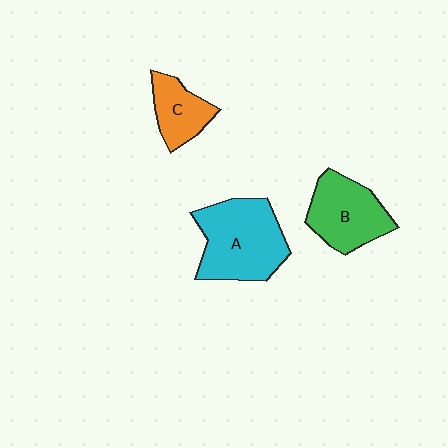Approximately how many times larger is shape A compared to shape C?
Approximately 2.0 times.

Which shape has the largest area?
Shape A (cyan).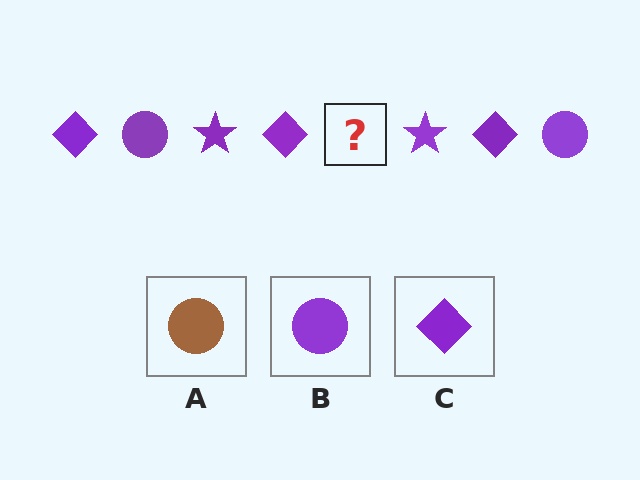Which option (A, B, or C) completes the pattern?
B.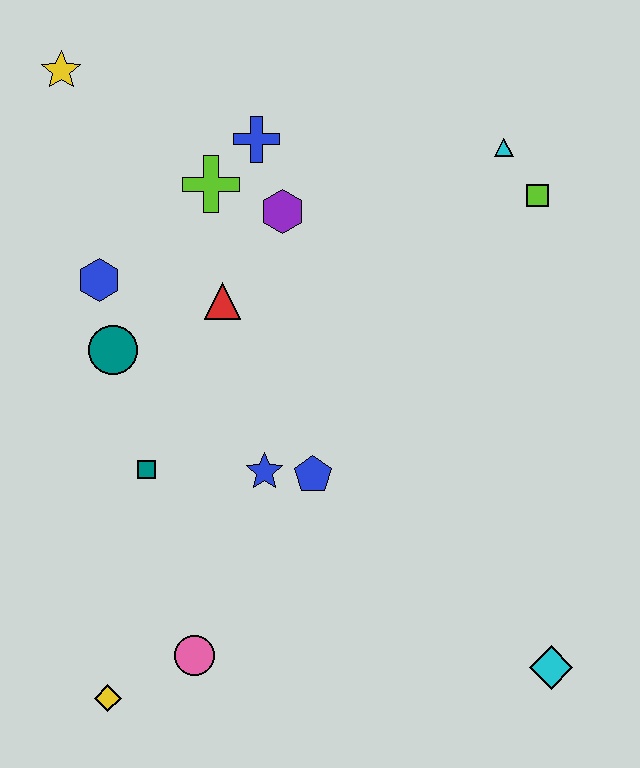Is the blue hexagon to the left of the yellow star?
No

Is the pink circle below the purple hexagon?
Yes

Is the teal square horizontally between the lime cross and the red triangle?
No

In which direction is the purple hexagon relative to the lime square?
The purple hexagon is to the left of the lime square.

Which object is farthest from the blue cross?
The cyan diamond is farthest from the blue cross.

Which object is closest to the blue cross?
The lime cross is closest to the blue cross.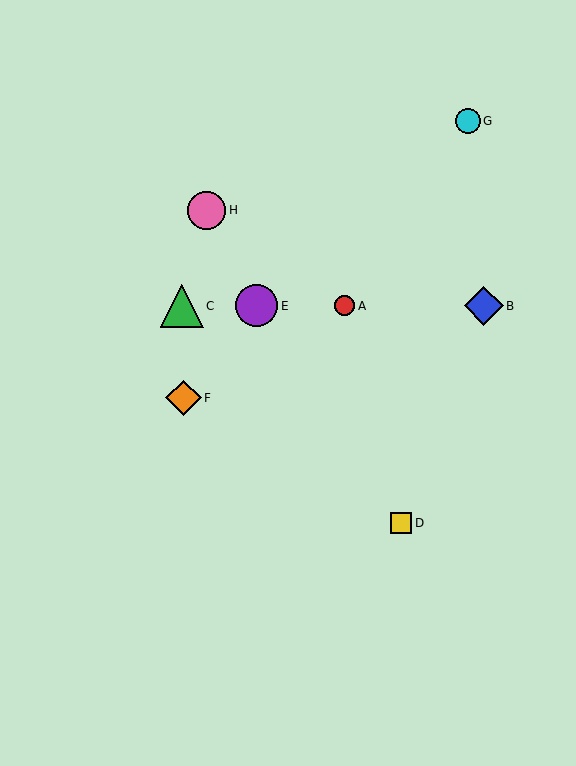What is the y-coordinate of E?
Object E is at y≈306.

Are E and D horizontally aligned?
No, E is at y≈306 and D is at y≈523.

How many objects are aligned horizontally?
4 objects (A, B, C, E) are aligned horizontally.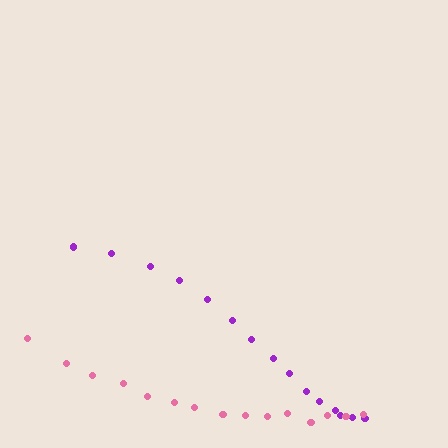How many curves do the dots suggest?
There are 2 distinct paths.